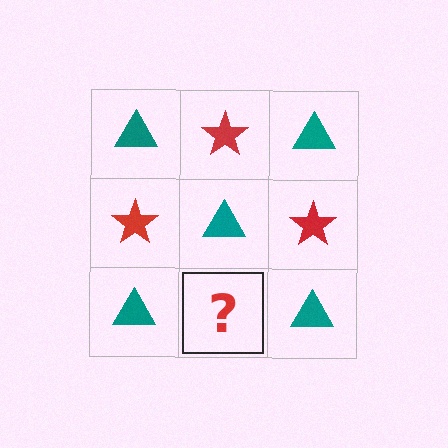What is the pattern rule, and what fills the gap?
The rule is that it alternates teal triangle and red star in a checkerboard pattern. The gap should be filled with a red star.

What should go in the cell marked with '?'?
The missing cell should contain a red star.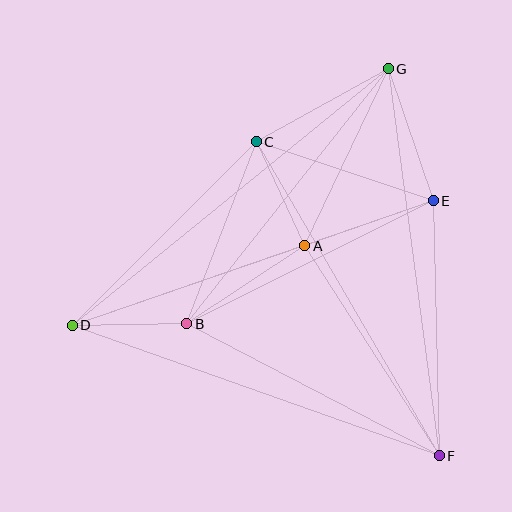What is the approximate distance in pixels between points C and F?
The distance between C and F is approximately 364 pixels.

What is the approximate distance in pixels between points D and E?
The distance between D and E is approximately 382 pixels.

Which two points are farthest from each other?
Points D and G are farthest from each other.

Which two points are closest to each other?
Points A and C are closest to each other.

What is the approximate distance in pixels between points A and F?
The distance between A and F is approximately 250 pixels.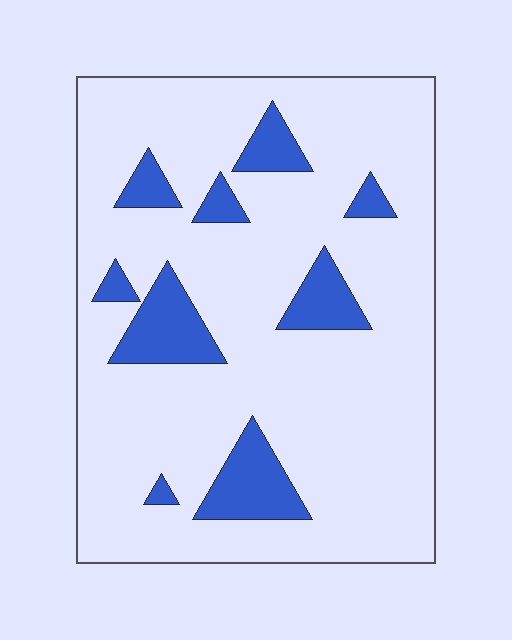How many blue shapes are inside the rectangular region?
9.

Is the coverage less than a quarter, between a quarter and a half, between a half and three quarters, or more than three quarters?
Less than a quarter.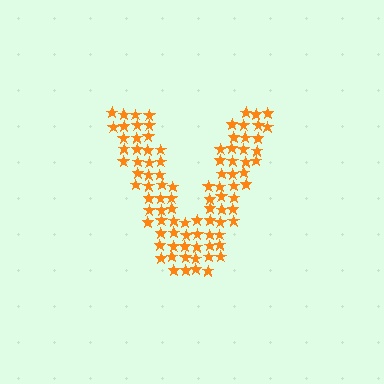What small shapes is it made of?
It is made of small stars.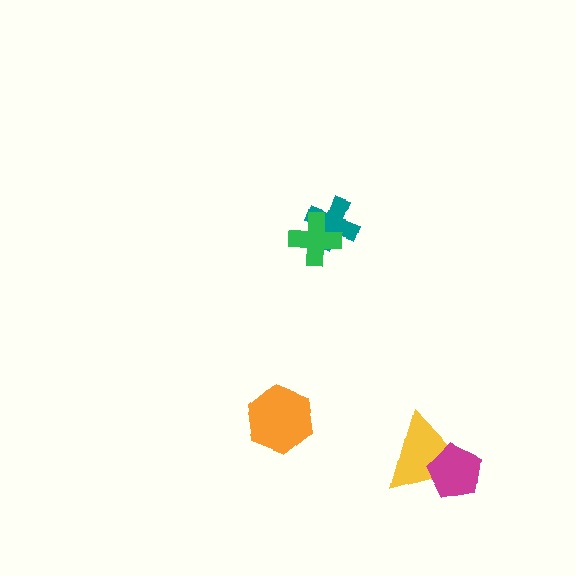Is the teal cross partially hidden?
Yes, it is partially covered by another shape.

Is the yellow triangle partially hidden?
Yes, it is partially covered by another shape.